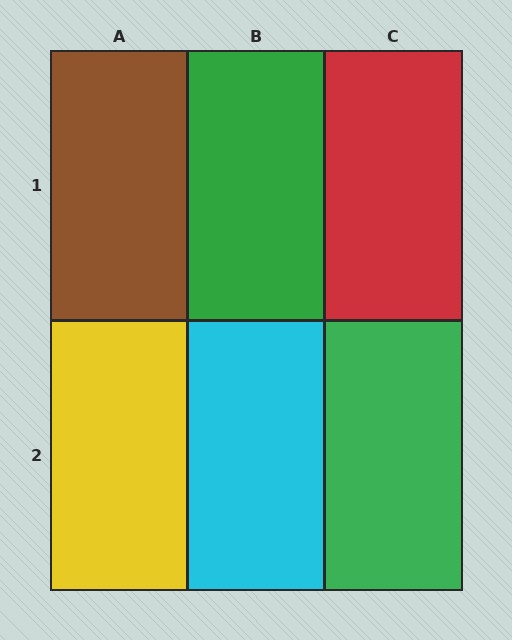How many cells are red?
1 cell is red.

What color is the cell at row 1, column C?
Red.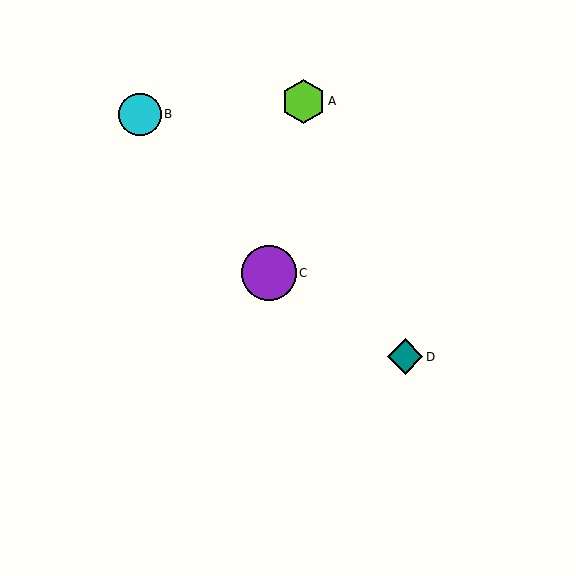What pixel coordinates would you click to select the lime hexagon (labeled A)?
Click at (303, 101) to select the lime hexagon A.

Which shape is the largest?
The purple circle (labeled C) is the largest.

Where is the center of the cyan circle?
The center of the cyan circle is at (140, 114).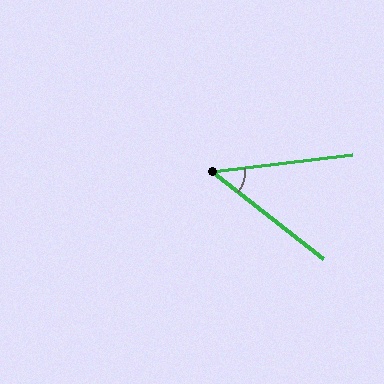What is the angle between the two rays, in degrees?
Approximately 45 degrees.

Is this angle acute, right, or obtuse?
It is acute.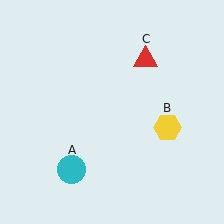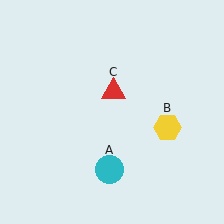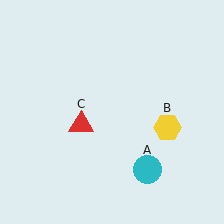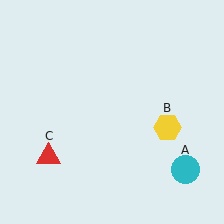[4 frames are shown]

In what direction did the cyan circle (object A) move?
The cyan circle (object A) moved right.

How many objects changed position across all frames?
2 objects changed position: cyan circle (object A), red triangle (object C).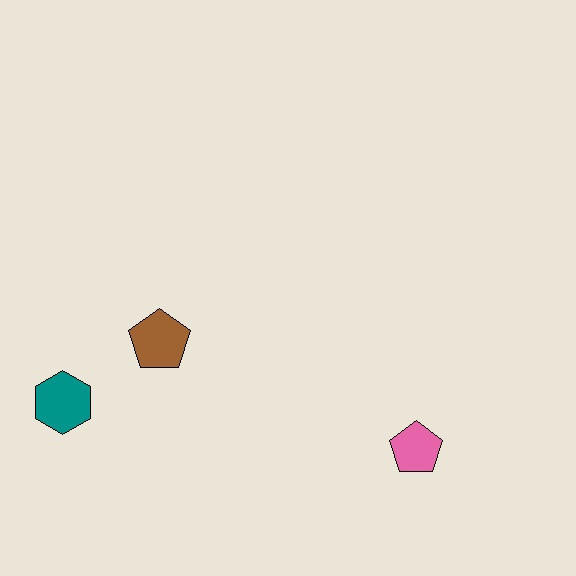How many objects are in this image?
There are 3 objects.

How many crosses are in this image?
There are no crosses.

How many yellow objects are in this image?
There are no yellow objects.